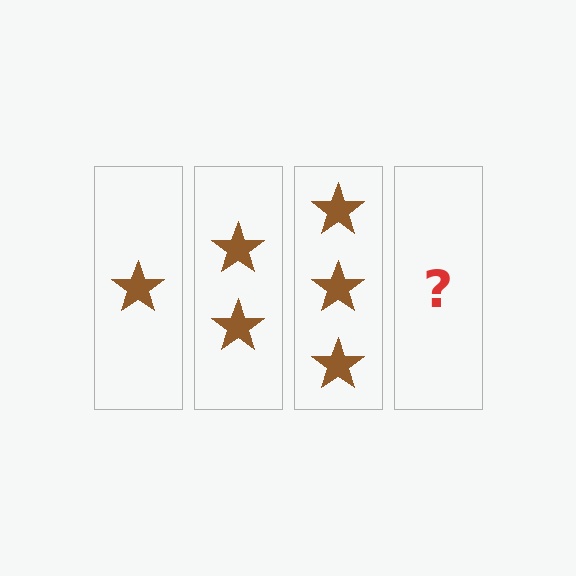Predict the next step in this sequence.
The next step is 4 stars.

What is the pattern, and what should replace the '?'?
The pattern is that each step adds one more star. The '?' should be 4 stars.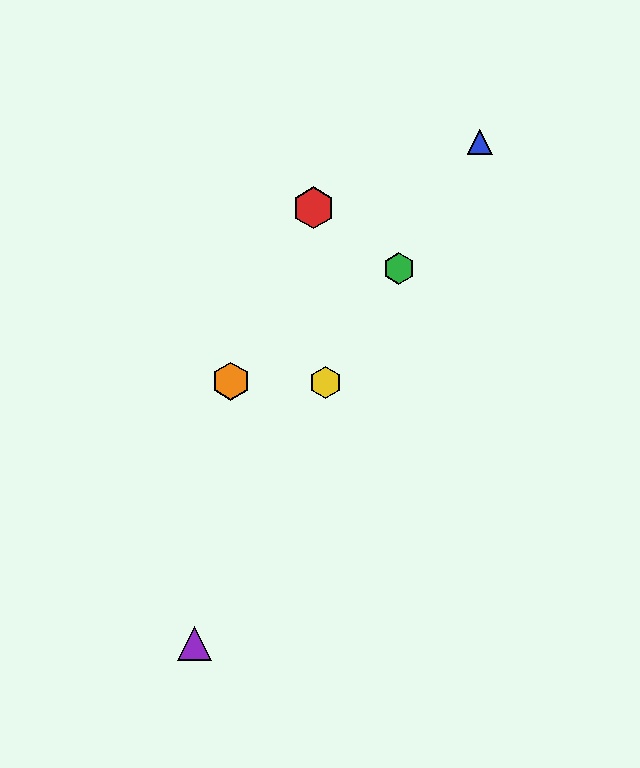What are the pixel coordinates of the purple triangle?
The purple triangle is at (195, 643).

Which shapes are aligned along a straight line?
The blue triangle, the green hexagon, the yellow hexagon are aligned along a straight line.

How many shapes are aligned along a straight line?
3 shapes (the blue triangle, the green hexagon, the yellow hexagon) are aligned along a straight line.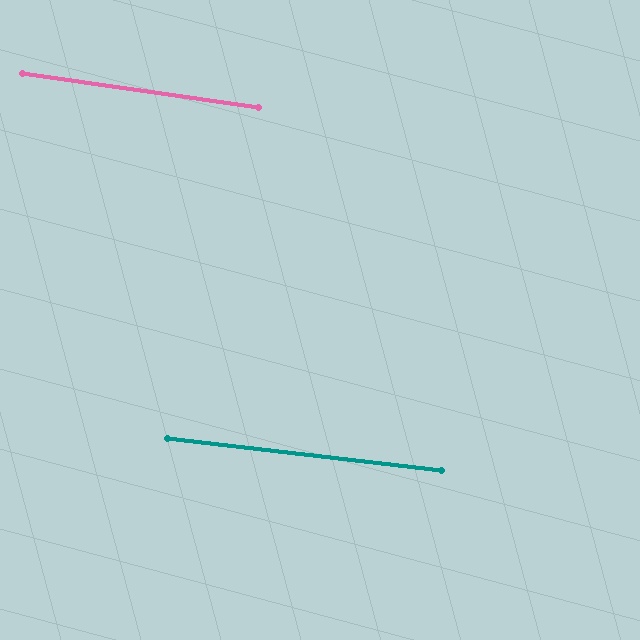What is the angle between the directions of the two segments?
Approximately 2 degrees.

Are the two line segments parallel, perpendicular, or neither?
Parallel — their directions differ by only 1.6°.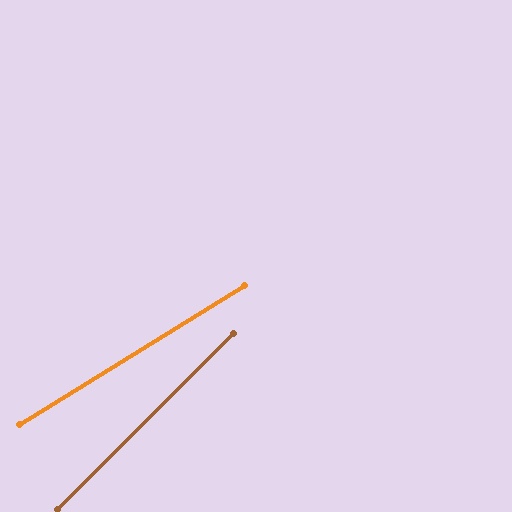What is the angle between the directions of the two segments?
Approximately 13 degrees.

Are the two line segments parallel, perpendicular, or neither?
Neither parallel nor perpendicular — they differ by about 13°.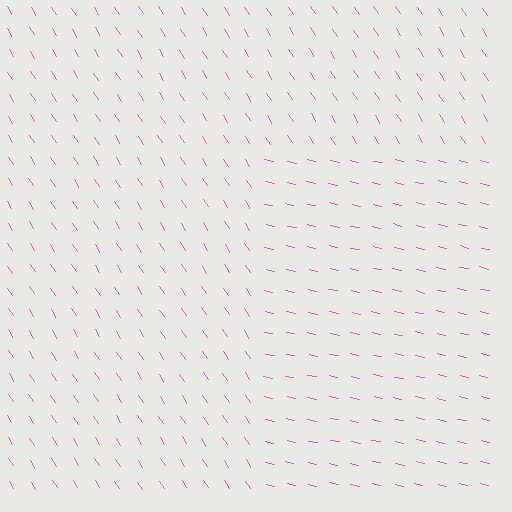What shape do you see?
I see a rectangle.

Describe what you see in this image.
The image is filled with small pink line segments. A rectangle region in the image has lines oriented differently from the surrounding lines, creating a visible texture boundary.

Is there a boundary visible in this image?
Yes, there is a texture boundary formed by a change in line orientation.